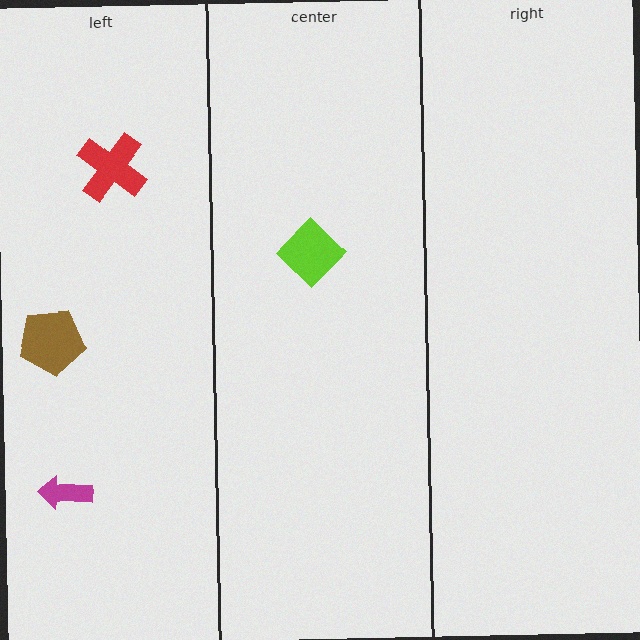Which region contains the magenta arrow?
The left region.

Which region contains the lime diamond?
The center region.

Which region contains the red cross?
The left region.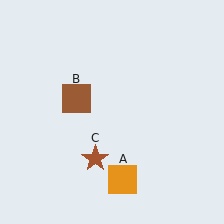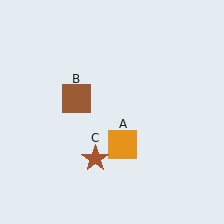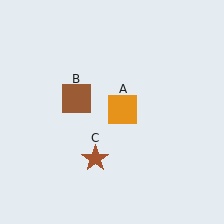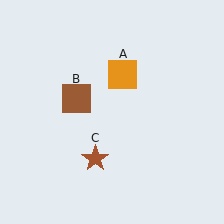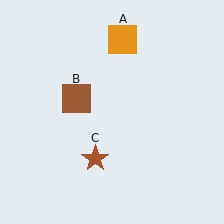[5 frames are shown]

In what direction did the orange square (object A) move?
The orange square (object A) moved up.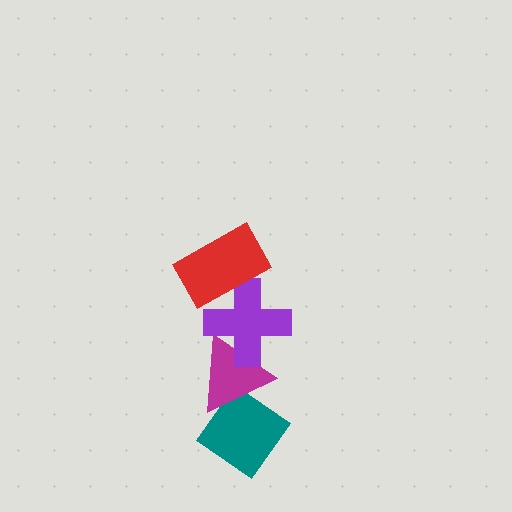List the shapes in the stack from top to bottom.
From top to bottom: the red rectangle, the purple cross, the magenta triangle, the teal diamond.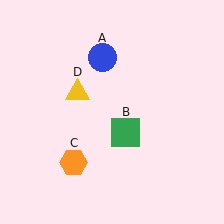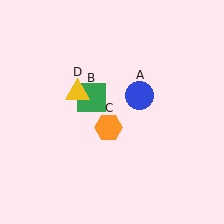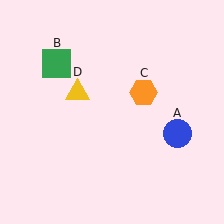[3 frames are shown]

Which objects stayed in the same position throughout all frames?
Yellow triangle (object D) remained stationary.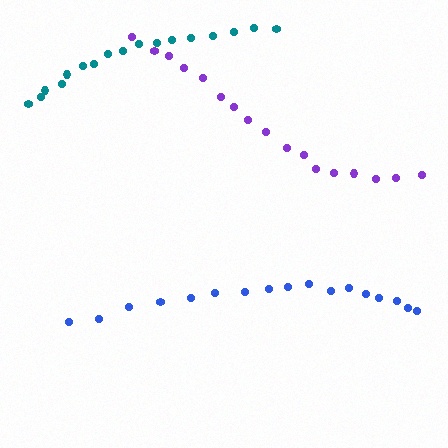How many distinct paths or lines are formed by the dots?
There are 3 distinct paths.